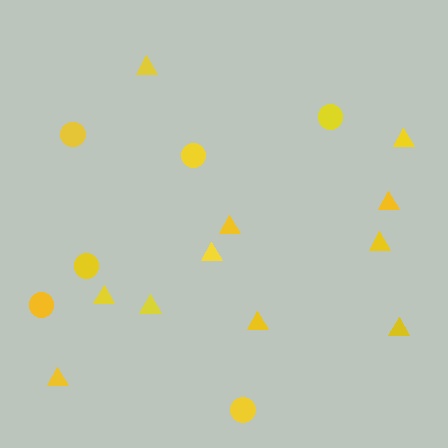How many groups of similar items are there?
There are 2 groups: one group of triangles (11) and one group of circles (6).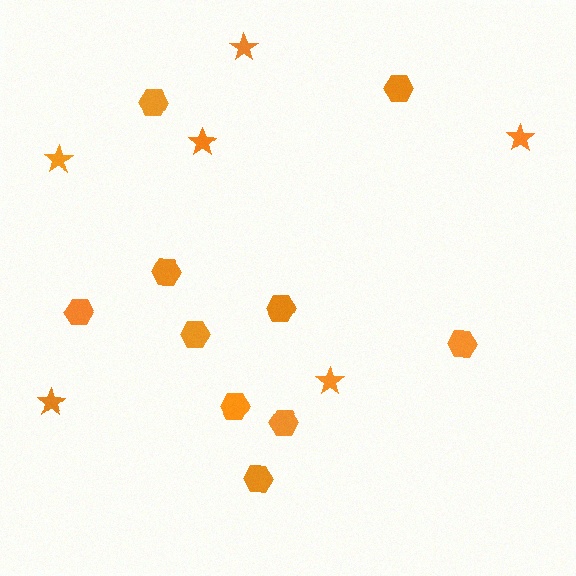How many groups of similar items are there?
There are 2 groups: one group of hexagons (10) and one group of stars (6).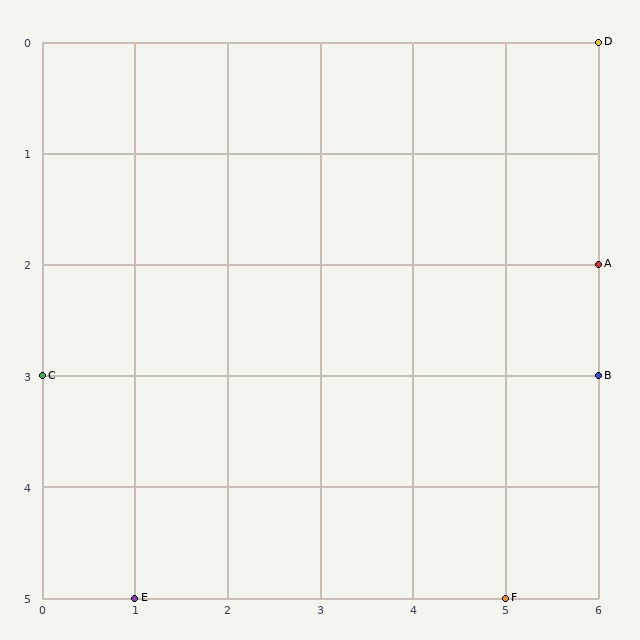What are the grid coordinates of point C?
Point C is at grid coordinates (0, 3).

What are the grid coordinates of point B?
Point B is at grid coordinates (6, 3).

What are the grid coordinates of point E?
Point E is at grid coordinates (1, 5).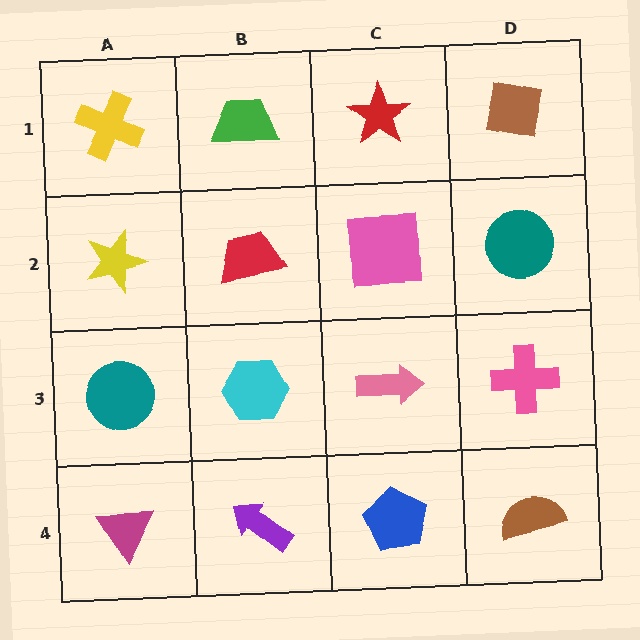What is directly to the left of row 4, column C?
A purple arrow.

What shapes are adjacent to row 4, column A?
A teal circle (row 3, column A), a purple arrow (row 4, column B).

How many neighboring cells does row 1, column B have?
3.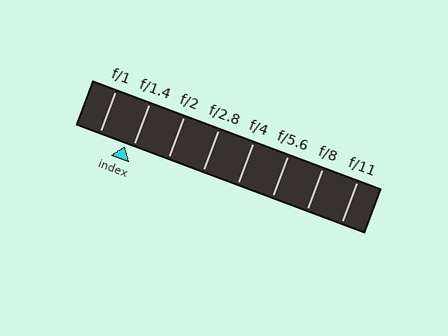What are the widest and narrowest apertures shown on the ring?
The widest aperture shown is f/1 and the narrowest is f/11.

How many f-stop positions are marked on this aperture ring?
There are 8 f-stop positions marked.